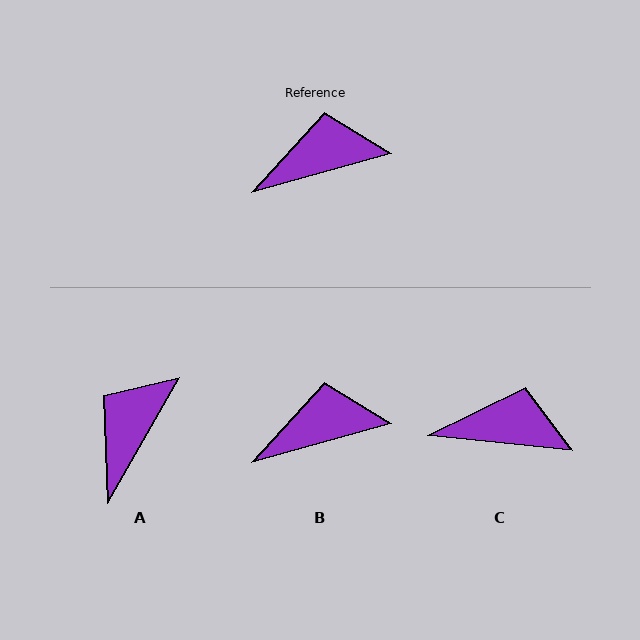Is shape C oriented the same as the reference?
No, it is off by about 22 degrees.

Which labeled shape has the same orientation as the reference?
B.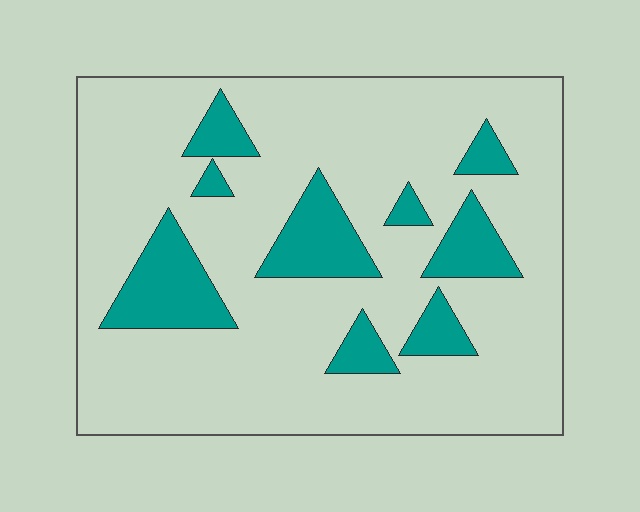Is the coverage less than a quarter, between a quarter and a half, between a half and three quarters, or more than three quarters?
Less than a quarter.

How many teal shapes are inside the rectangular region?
9.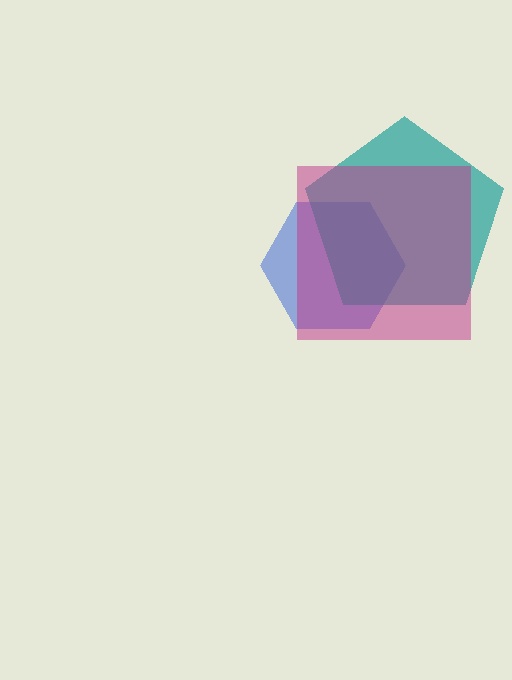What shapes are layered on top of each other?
The layered shapes are: a blue hexagon, a teal pentagon, a magenta square.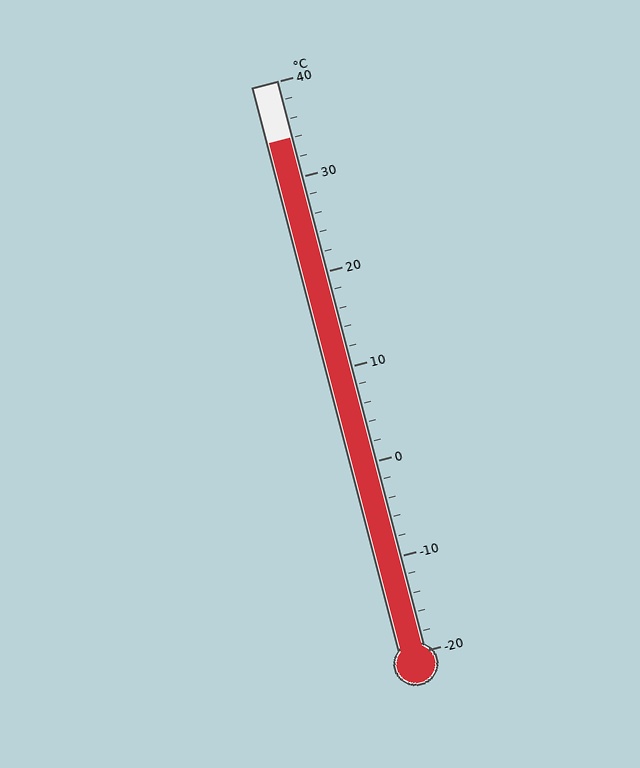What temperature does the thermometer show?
The thermometer shows approximately 34°C.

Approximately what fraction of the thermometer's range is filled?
The thermometer is filled to approximately 90% of its range.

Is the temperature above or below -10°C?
The temperature is above -10°C.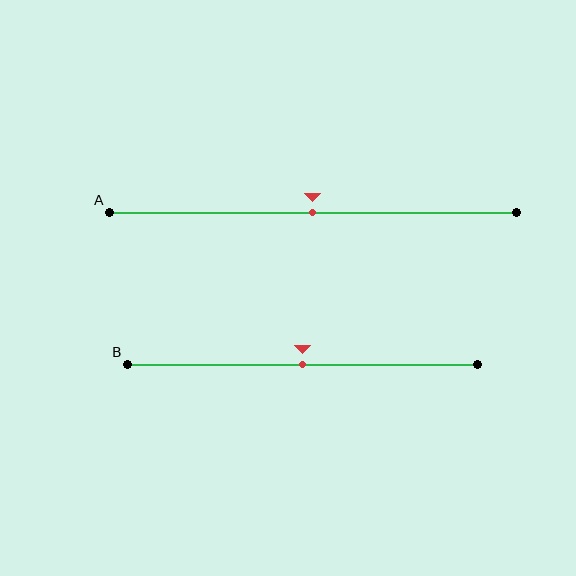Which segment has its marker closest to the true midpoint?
Segment A has its marker closest to the true midpoint.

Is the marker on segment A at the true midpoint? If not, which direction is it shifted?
Yes, the marker on segment A is at the true midpoint.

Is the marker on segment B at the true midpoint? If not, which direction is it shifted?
Yes, the marker on segment B is at the true midpoint.